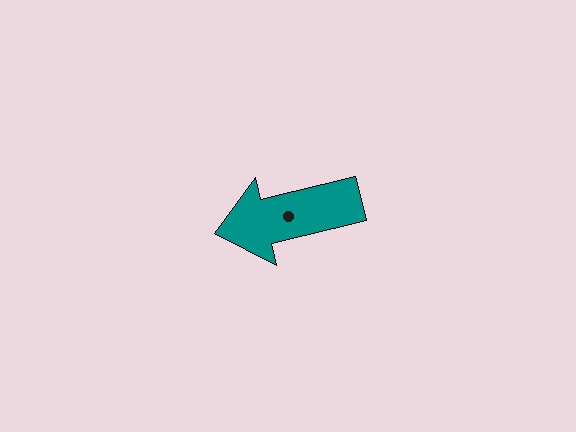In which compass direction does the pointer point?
West.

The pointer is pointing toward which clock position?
Roughly 9 o'clock.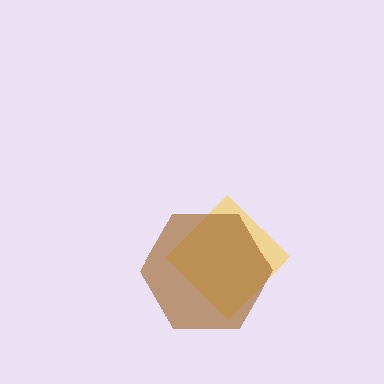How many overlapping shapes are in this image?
There are 2 overlapping shapes in the image.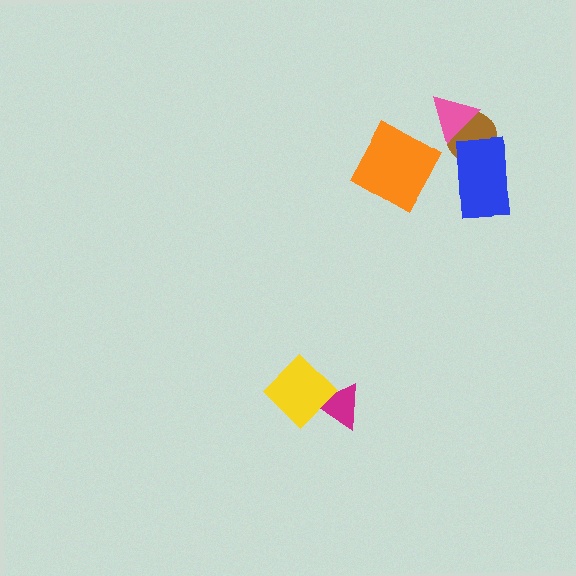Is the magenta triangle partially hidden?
Yes, it is partially covered by another shape.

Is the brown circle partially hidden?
Yes, it is partially covered by another shape.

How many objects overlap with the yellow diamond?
1 object overlaps with the yellow diamond.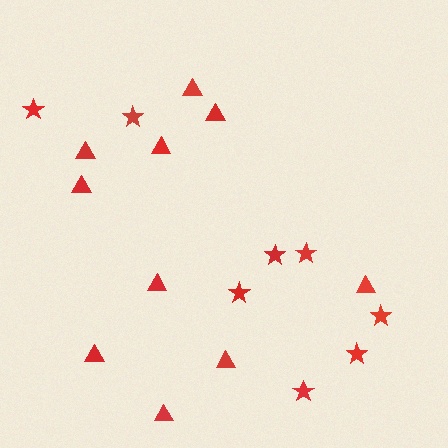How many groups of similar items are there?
There are 2 groups: one group of triangles (10) and one group of stars (8).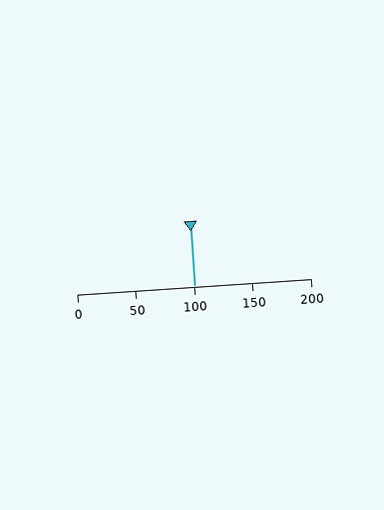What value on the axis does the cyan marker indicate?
The marker indicates approximately 100.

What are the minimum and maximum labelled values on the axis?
The axis runs from 0 to 200.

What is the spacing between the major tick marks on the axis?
The major ticks are spaced 50 apart.